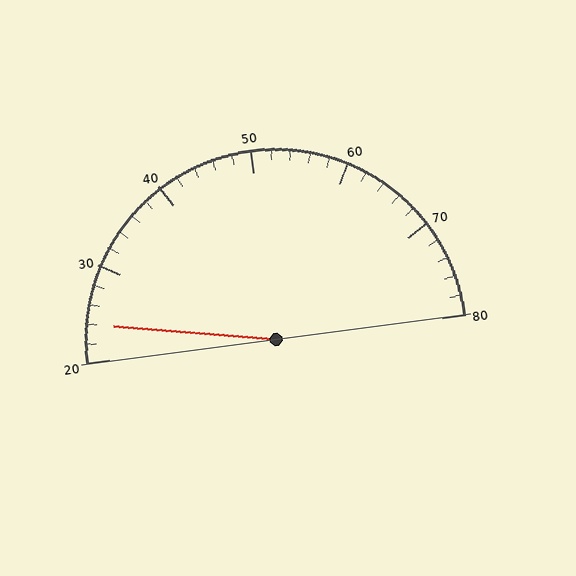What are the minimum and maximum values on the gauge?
The gauge ranges from 20 to 80.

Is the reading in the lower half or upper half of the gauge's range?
The reading is in the lower half of the range (20 to 80).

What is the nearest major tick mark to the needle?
The nearest major tick mark is 20.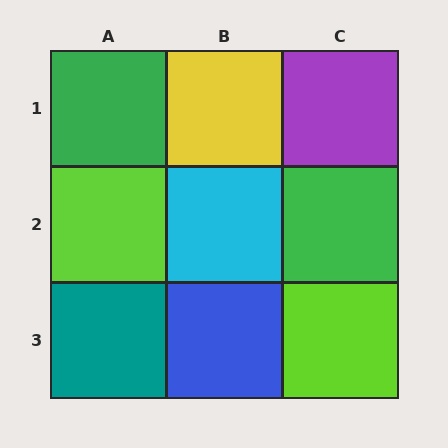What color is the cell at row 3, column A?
Teal.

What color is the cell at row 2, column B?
Cyan.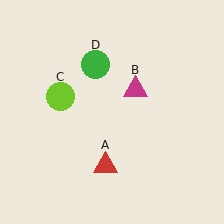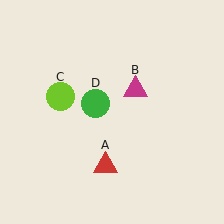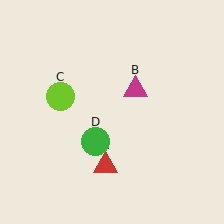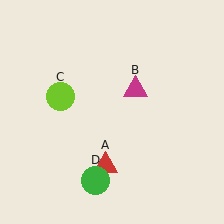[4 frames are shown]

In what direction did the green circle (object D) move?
The green circle (object D) moved down.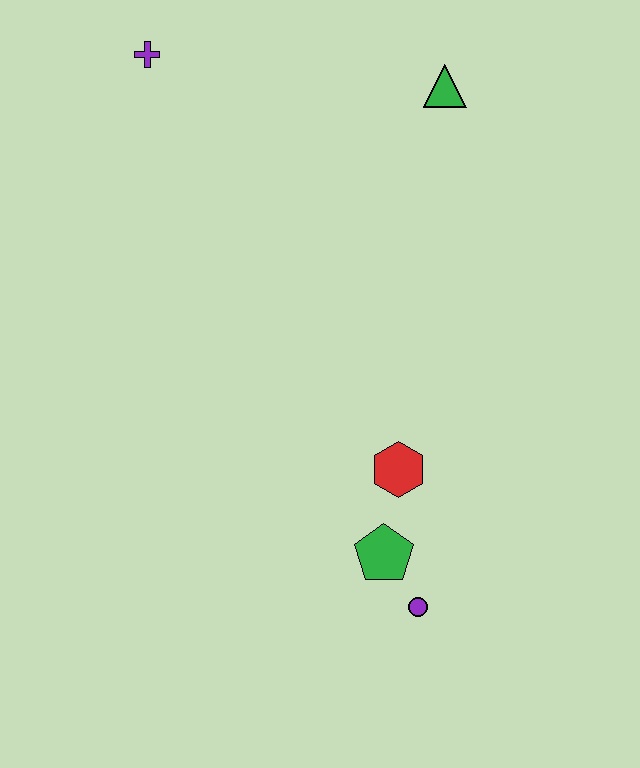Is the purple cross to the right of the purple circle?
No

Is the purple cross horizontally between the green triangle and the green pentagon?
No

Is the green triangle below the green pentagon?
No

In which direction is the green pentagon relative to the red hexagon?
The green pentagon is below the red hexagon.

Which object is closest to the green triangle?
The purple cross is closest to the green triangle.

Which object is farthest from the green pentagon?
The purple cross is farthest from the green pentagon.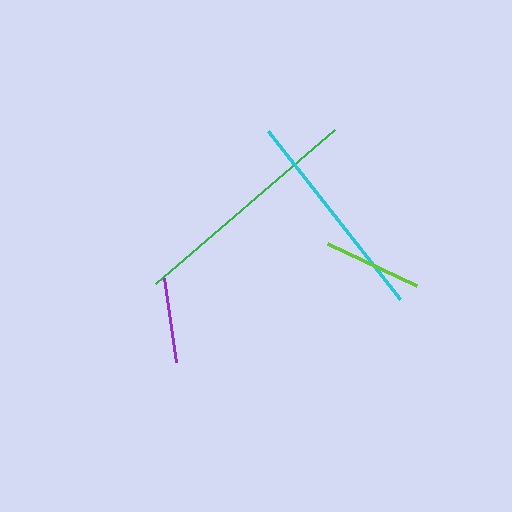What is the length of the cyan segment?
The cyan segment is approximately 214 pixels long.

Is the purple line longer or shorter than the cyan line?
The cyan line is longer than the purple line.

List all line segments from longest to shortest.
From longest to shortest: green, cyan, lime, purple.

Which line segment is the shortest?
The purple line is the shortest at approximately 85 pixels.